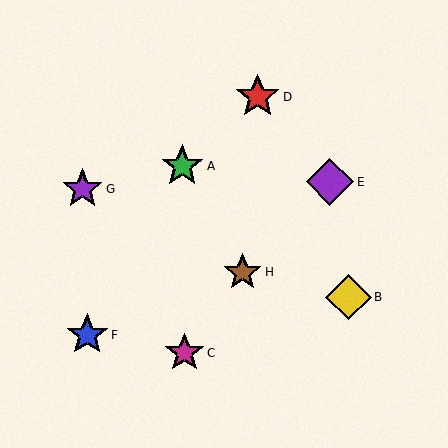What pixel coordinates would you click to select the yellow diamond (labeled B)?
Click at (349, 297) to select the yellow diamond B.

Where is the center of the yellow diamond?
The center of the yellow diamond is at (349, 297).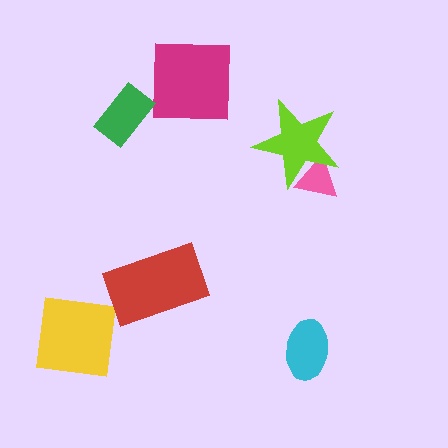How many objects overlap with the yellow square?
0 objects overlap with the yellow square.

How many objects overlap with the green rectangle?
0 objects overlap with the green rectangle.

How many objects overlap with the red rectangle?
0 objects overlap with the red rectangle.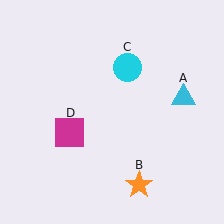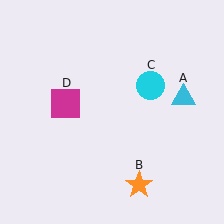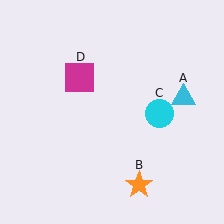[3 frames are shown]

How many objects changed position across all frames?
2 objects changed position: cyan circle (object C), magenta square (object D).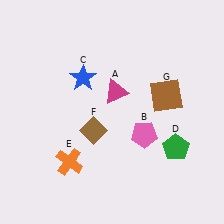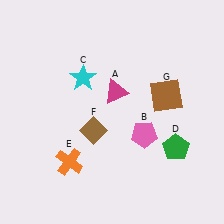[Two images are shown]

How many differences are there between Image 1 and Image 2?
There is 1 difference between the two images.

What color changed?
The star (C) changed from blue in Image 1 to cyan in Image 2.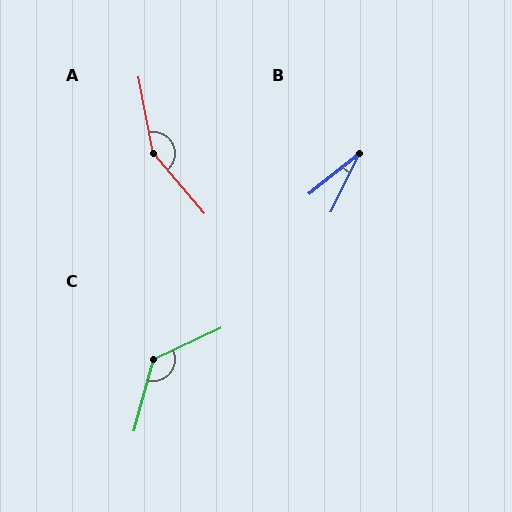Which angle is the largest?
A, at approximately 151 degrees.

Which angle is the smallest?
B, at approximately 25 degrees.